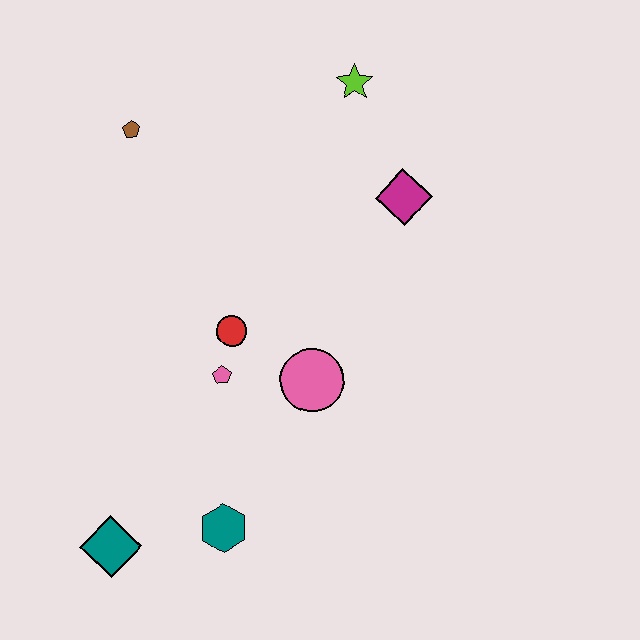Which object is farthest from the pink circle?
The brown pentagon is farthest from the pink circle.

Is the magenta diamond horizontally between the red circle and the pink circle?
No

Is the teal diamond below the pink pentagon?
Yes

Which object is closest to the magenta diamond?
The lime star is closest to the magenta diamond.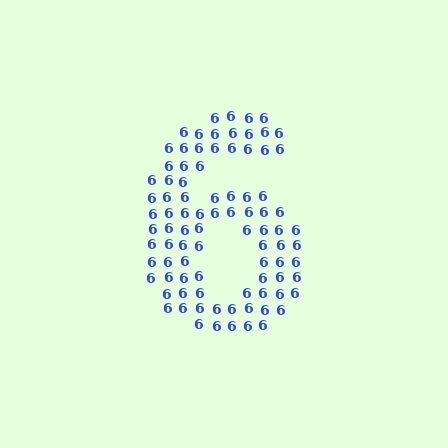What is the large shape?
The large shape is the digit 6.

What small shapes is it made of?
It is made of small digit 6's.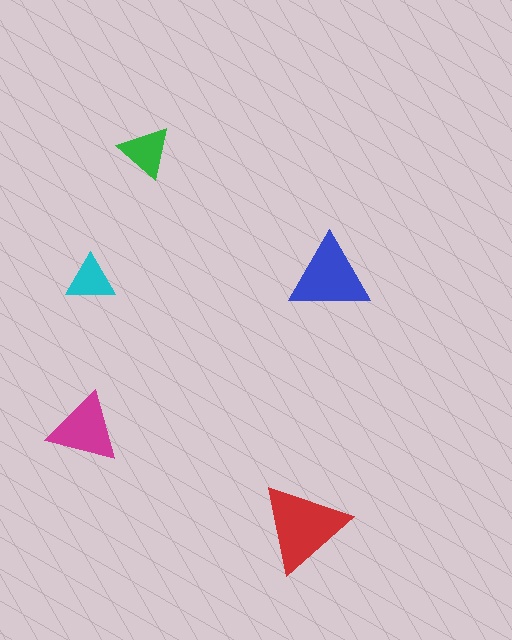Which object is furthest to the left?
The magenta triangle is leftmost.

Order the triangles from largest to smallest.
the red one, the blue one, the magenta one, the green one, the cyan one.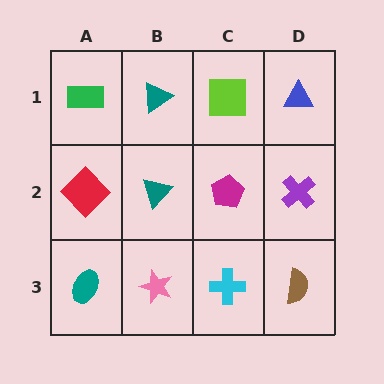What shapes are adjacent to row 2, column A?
A green rectangle (row 1, column A), a teal ellipse (row 3, column A), a teal triangle (row 2, column B).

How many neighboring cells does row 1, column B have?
3.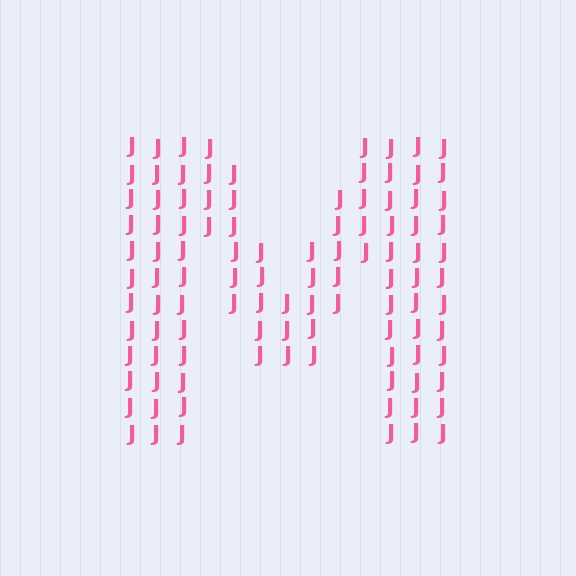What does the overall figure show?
The overall figure shows the letter M.